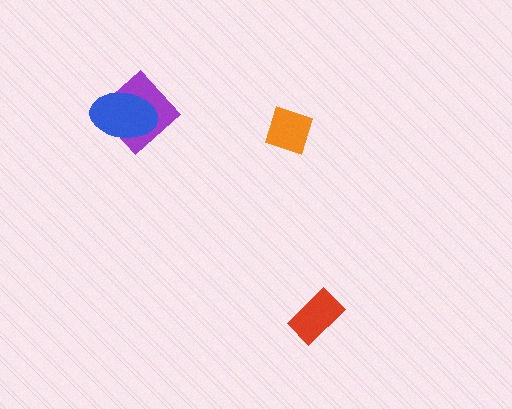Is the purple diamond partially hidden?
Yes, it is partially covered by another shape.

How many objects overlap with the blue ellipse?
1 object overlaps with the blue ellipse.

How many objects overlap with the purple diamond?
1 object overlaps with the purple diamond.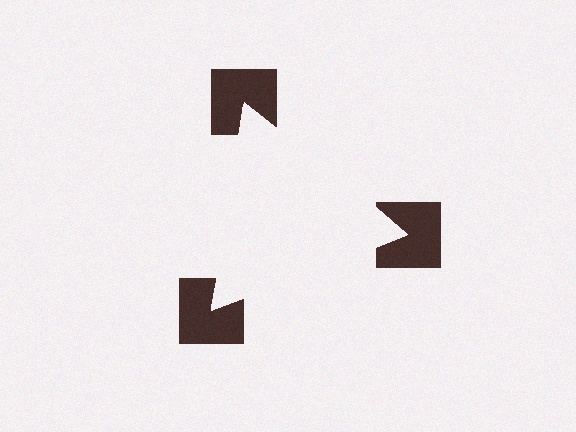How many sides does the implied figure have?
3 sides.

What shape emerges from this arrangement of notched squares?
An illusory triangle — its edges are inferred from the aligned wedge cuts in the notched squares, not physically drawn.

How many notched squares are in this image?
There are 3 — one at each vertex of the illusory triangle.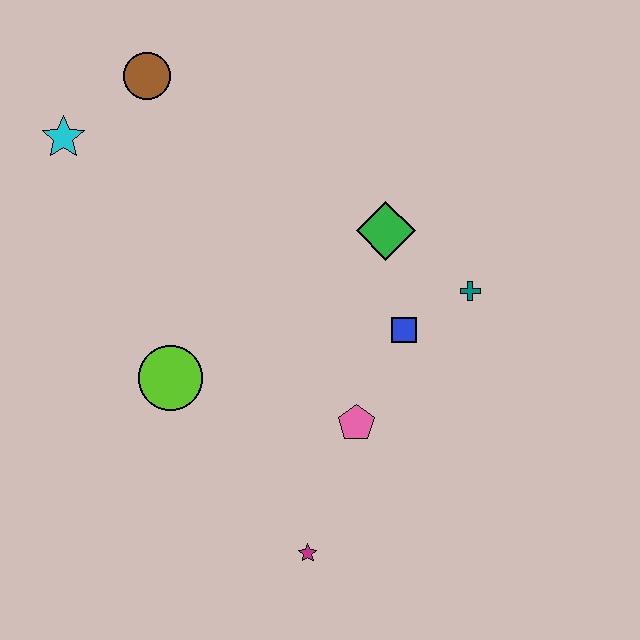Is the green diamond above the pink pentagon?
Yes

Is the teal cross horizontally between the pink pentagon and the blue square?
No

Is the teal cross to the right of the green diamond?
Yes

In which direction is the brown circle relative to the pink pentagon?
The brown circle is above the pink pentagon.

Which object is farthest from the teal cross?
The cyan star is farthest from the teal cross.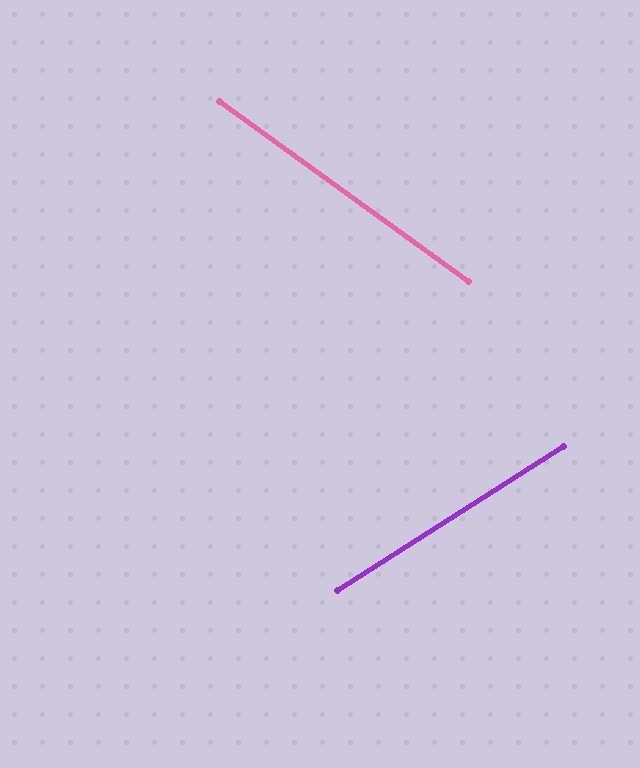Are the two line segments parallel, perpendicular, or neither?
Neither parallel nor perpendicular — they differ by about 68°.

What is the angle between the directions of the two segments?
Approximately 68 degrees.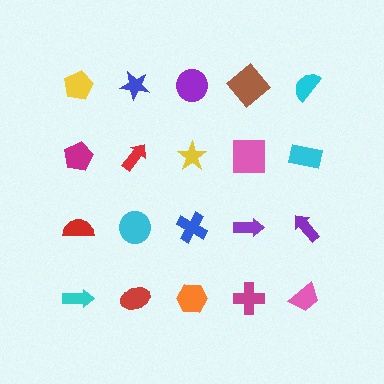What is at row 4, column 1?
A cyan arrow.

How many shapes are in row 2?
5 shapes.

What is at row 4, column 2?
A red ellipse.